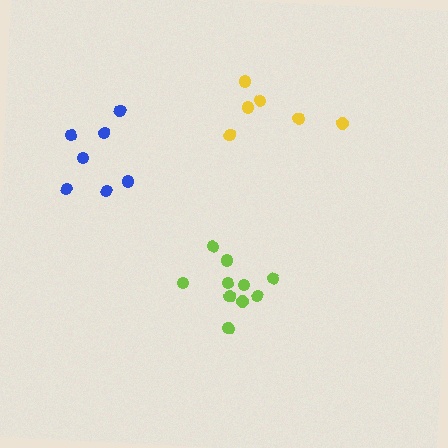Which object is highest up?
The yellow cluster is topmost.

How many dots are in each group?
Group 1: 6 dots, Group 2: 10 dots, Group 3: 7 dots (23 total).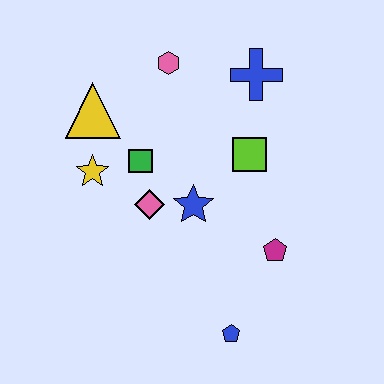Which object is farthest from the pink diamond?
The blue cross is farthest from the pink diamond.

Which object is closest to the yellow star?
The green square is closest to the yellow star.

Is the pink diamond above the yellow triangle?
No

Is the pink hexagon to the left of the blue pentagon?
Yes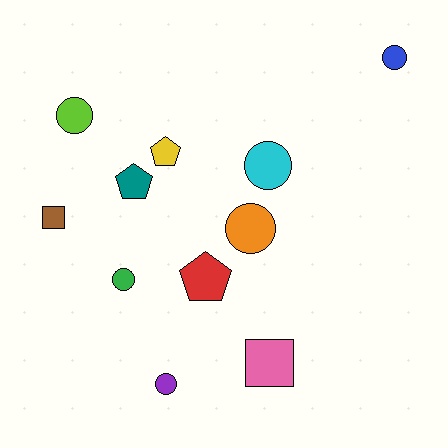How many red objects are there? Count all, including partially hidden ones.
There is 1 red object.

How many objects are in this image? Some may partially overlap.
There are 11 objects.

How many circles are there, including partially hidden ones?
There are 6 circles.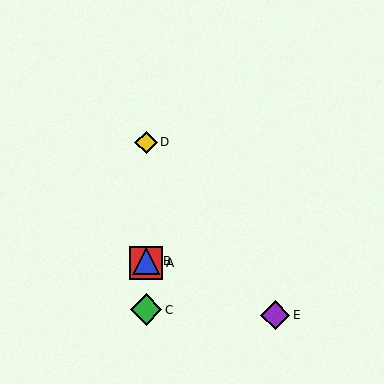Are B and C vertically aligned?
Yes, both are at x≈146.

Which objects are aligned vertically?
Objects A, B, C, D are aligned vertically.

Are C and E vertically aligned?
No, C is at x≈146 and E is at x≈275.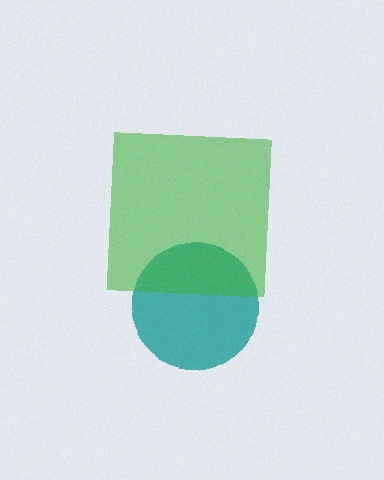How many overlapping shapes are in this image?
There are 2 overlapping shapes in the image.